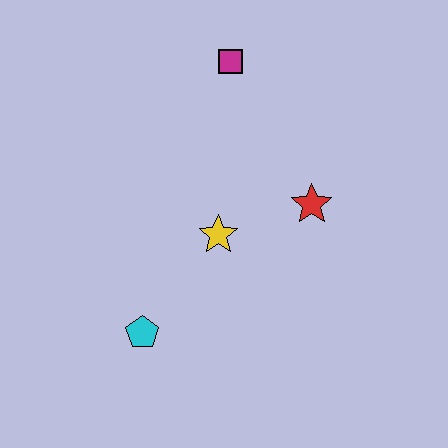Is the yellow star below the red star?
Yes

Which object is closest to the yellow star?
The red star is closest to the yellow star.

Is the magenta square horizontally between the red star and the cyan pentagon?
Yes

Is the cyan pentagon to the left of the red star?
Yes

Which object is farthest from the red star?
The cyan pentagon is farthest from the red star.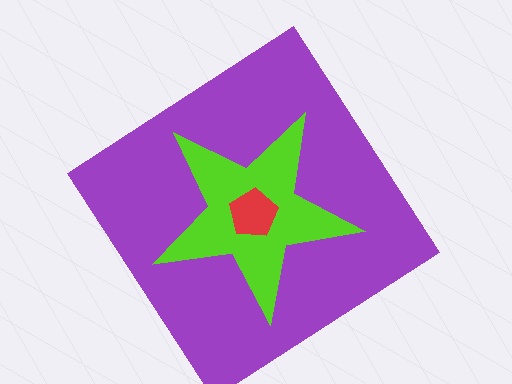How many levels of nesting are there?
3.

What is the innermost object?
The red pentagon.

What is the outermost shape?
The purple diamond.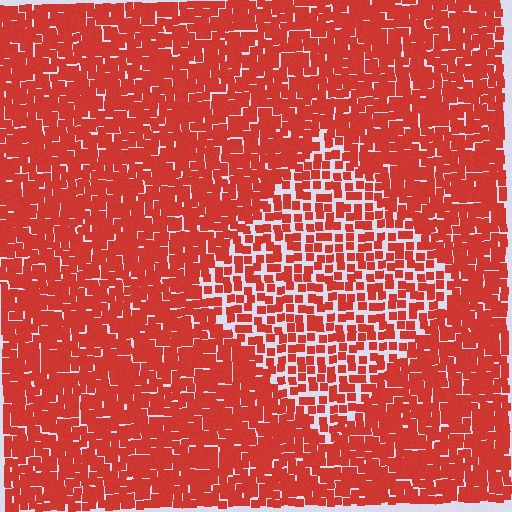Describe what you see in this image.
The image contains small red elements arranged at two different densities. A diamond-shaped region is visible where the elements are less densely packed than the surrounding area.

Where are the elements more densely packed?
The elements are more densely packed outside the diamond boundary.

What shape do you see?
I see a diamond.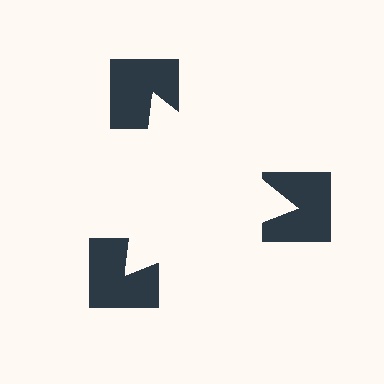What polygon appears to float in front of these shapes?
An illusory triangle — its edges are inferred from the aligned wedge cuts in the notched squares, not physically drawn.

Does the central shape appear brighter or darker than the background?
It typically appears slightly brighter than the background, even though no actual brightness change is drawn.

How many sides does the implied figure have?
3 sides.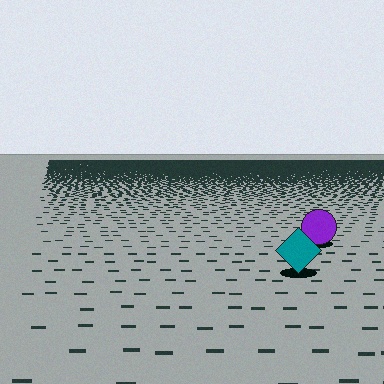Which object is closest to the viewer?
The teal diamond is closest. The texture marks near it are larger and more spread out.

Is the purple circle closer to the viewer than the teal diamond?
No. The teal diamond is closer — you can tell from the texture gradient: the ground texture is coarser near it.